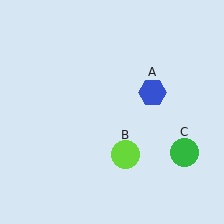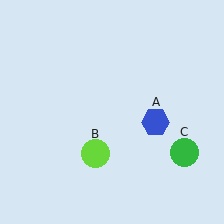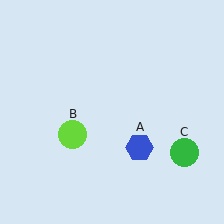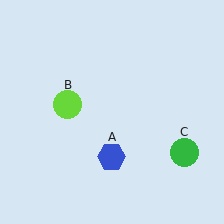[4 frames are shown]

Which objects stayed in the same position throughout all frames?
Green circle (object C) remained stationary.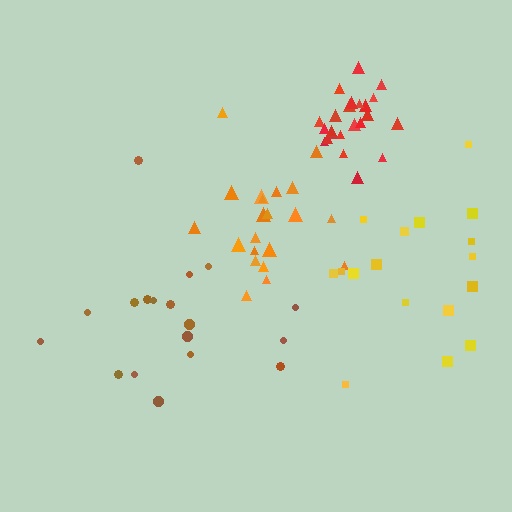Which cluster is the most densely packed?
Red.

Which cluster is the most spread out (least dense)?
Brown.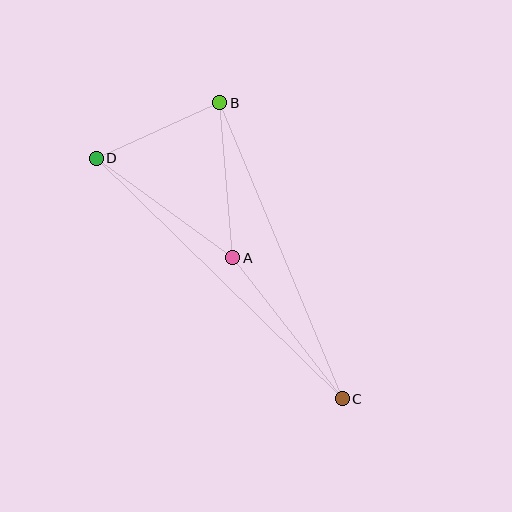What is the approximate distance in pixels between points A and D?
The distance between A and D is approximately 169 pixels.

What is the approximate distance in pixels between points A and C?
The distance between A and C is approximately 179 pixels.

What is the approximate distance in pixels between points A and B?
The distance between A and B is approximately 156 pixels.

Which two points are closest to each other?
Points B and D are closest to each other.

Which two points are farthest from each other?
Points C and D are farthest from each other.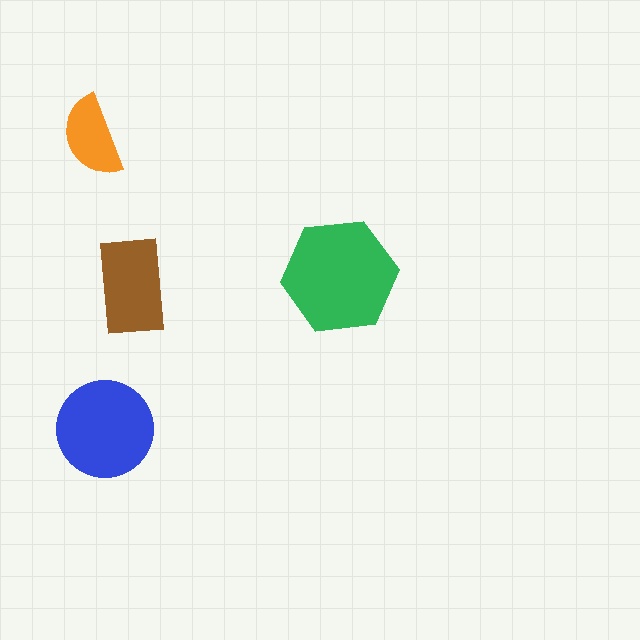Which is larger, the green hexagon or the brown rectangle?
The green hexagon.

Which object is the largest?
The green hexagon.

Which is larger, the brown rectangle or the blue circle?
The blue circle.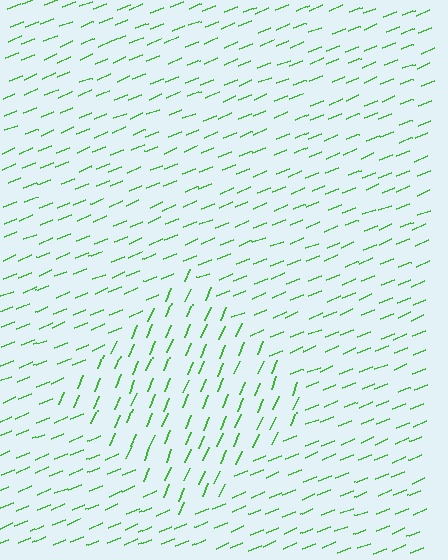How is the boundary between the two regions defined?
The boundary is defined purely by a change in line orientation (approximately 45 degrees difference). All lines are the same color and thickness.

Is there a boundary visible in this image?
Yes, there is a texture boundary formed by a change in line orientation.